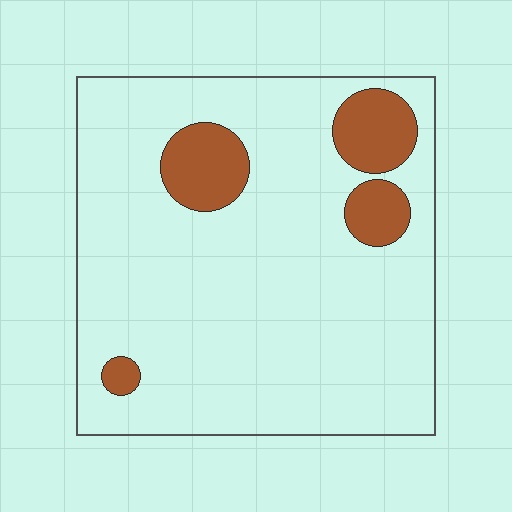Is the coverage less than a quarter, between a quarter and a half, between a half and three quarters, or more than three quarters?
Less than a quarter.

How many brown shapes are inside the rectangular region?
4.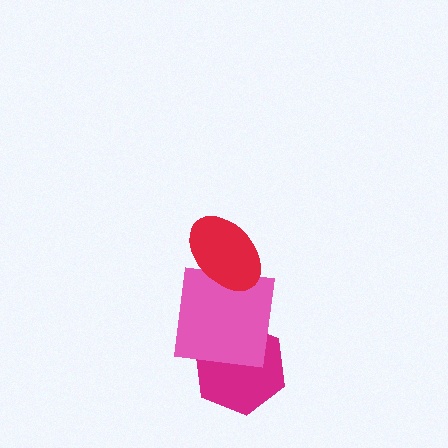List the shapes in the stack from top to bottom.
From top to bottom: the red ellipse, the pink square, the magenta hexagon.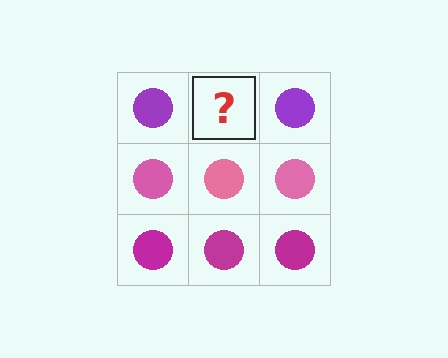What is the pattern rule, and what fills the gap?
The rule is that each row has a consistent color. The gap should be filled with a purple circle.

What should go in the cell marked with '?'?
The missing cell should contain a purple circle.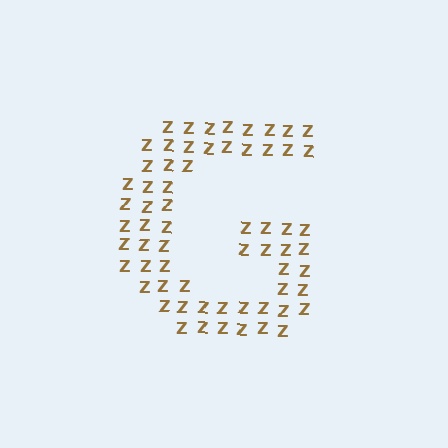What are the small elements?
The small elements are letter Z's.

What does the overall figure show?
The overall figure shows the letter G.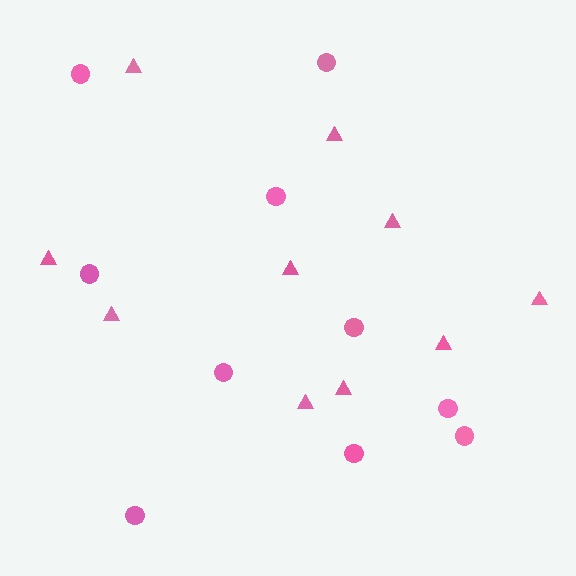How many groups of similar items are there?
There are 2 groups: one group of triangles (10) and one group of circles (10).